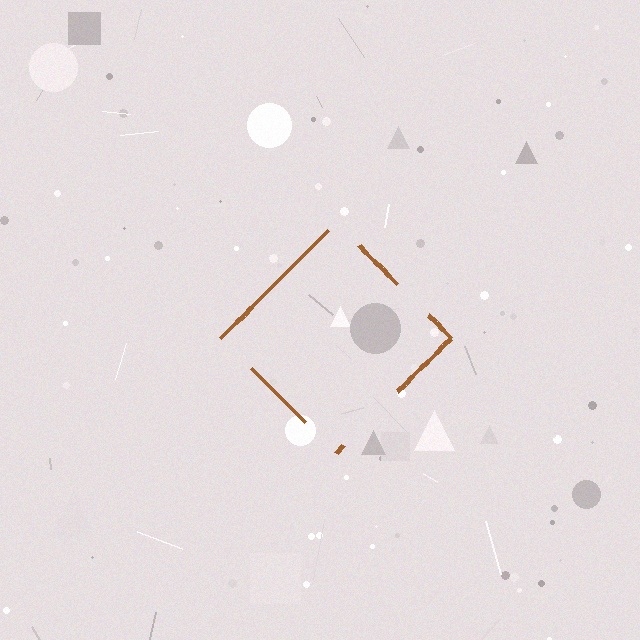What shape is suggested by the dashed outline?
The dashed outline suggests a diamond.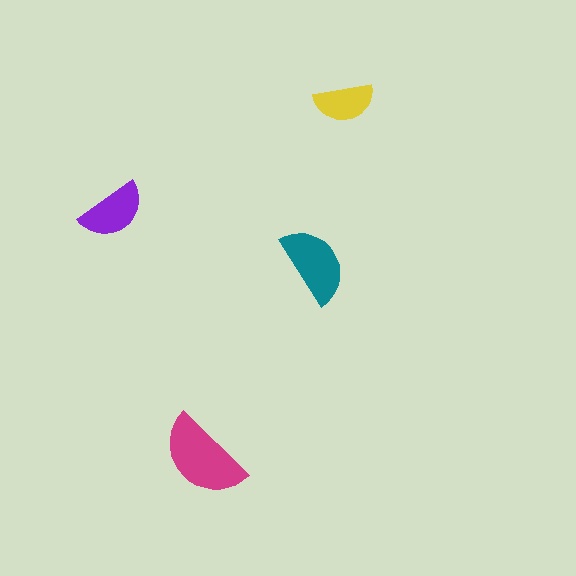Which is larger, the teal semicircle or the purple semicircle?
The teal one.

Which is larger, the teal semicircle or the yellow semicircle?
The teal one.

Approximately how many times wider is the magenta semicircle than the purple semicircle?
About 1.5 times wider.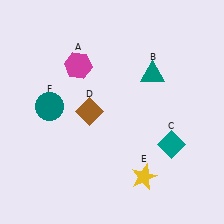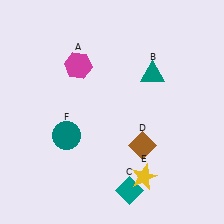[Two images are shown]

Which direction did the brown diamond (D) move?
The brown diamond (D) moved right.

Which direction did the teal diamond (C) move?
The teal diamond (C) moved down.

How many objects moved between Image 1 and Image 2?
3 objects moved between the two images.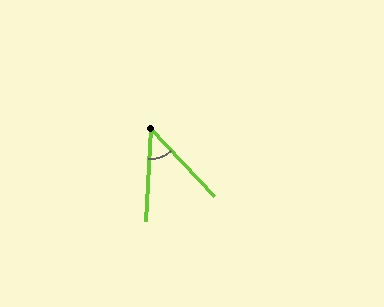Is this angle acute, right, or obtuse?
It is acute.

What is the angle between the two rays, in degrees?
Approximately 47 degrees.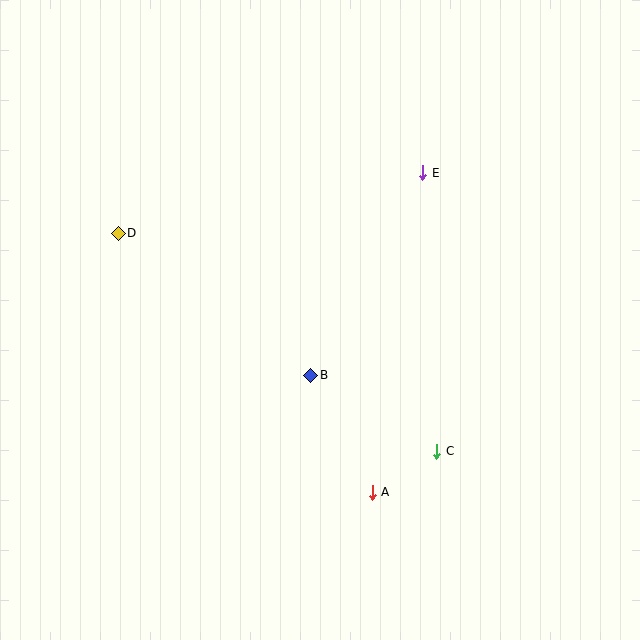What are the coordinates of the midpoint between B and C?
The midpoint between B and C is at (374, 413).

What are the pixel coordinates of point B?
Point B is at (311, 375).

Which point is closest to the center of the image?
Point B at (311, 375) is closest to the center.